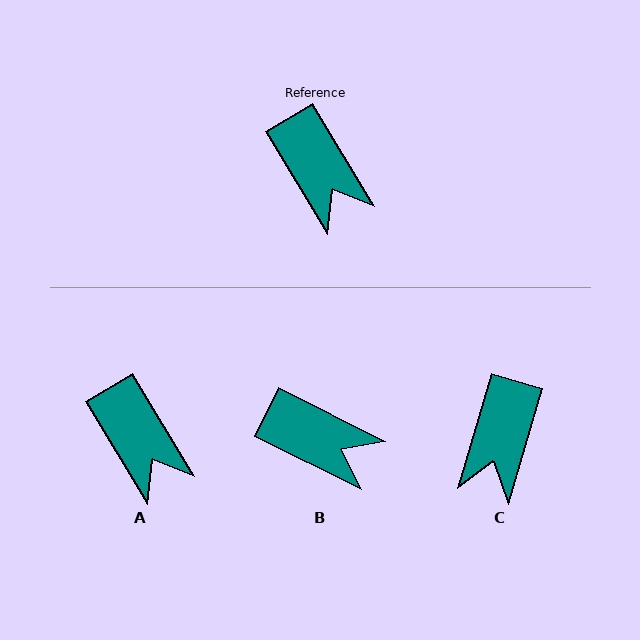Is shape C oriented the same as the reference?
No, it is off by about 47 degrees.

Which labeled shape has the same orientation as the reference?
A.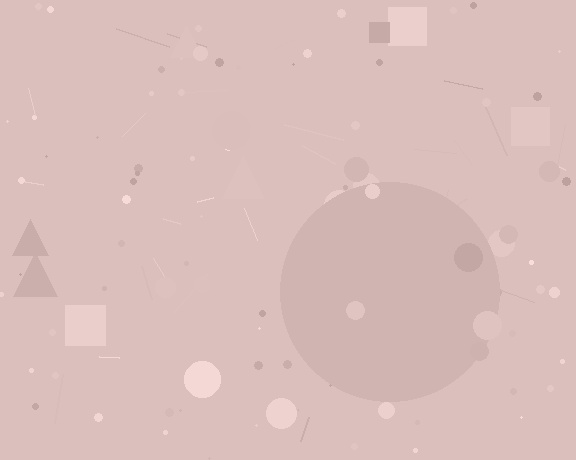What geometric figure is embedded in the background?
A circle is embedded in the background.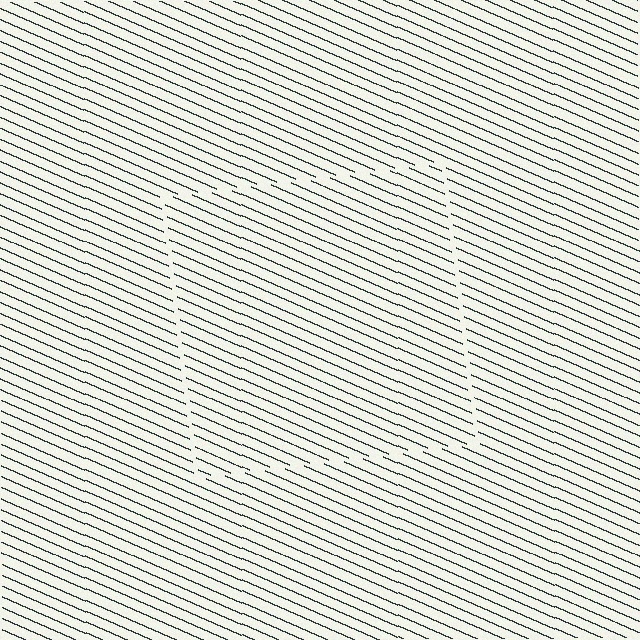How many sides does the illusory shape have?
4 sides — the line-ends trace a square.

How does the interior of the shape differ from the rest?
The interior of the shape contains the same grating, shifted by half a period — the contour is defined by the phase discontinuity where line-ends from the inner and outer gratings abut.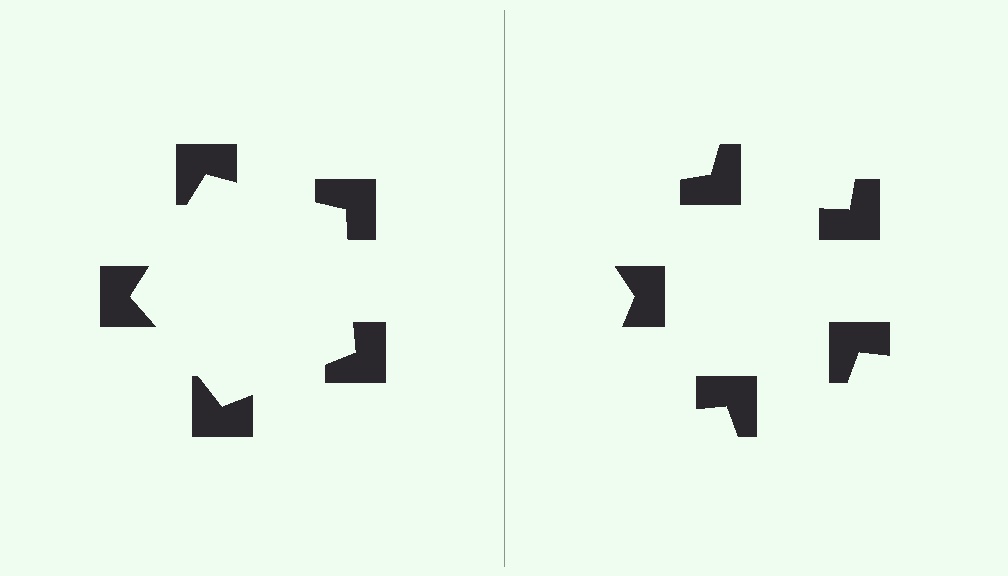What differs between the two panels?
The notched squares are positioned identically on both sides; only the wedge orientations differ. On the left they align to a pentagon; on the right they are misaligned.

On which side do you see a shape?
An illusory pentagon appears on the left side. On the right side the wedge cuts are rotated, so no coherent shape forms.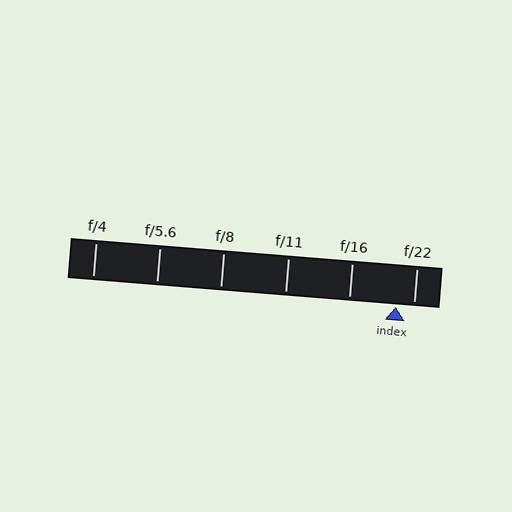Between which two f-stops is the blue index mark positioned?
The index mark is between f/16 and f/22.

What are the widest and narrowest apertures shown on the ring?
The widest aperture shown is f/4 and the narrowest is f/22.